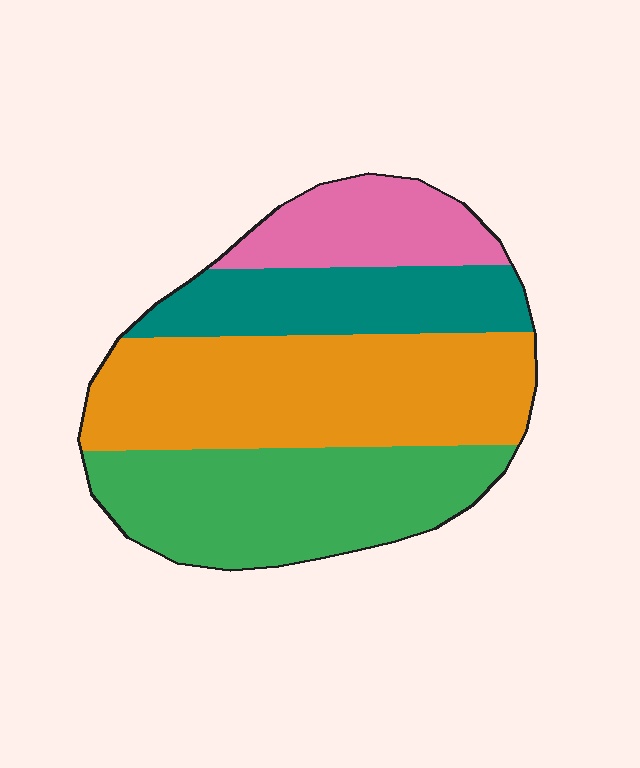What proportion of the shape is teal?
Teal covers 18% of the shape.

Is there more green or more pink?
Green.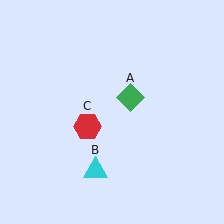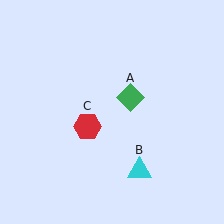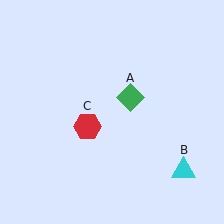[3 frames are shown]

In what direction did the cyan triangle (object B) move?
The cyan triangle (object B) moved right.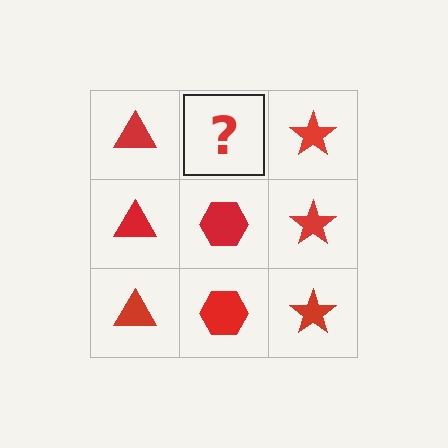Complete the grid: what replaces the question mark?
The question mark should be replaced with a red hexagon.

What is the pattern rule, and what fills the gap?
The rule is that each column has a consistent shape. The gap should be filled with a red hexagon.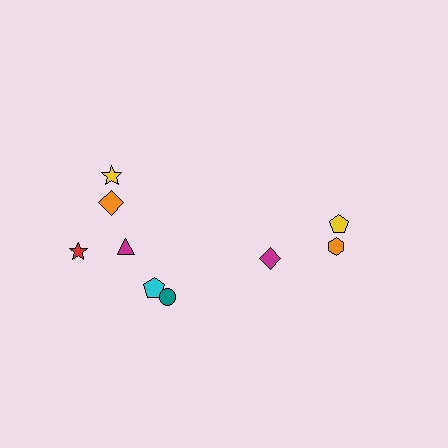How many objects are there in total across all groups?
There are 9 objects.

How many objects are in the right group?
There are 3 objects.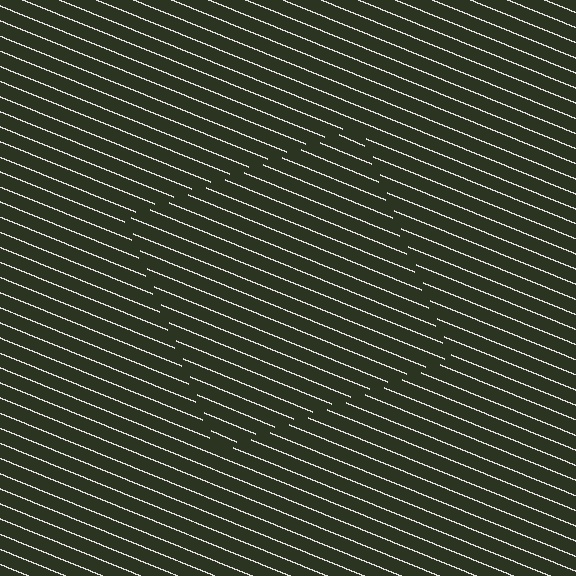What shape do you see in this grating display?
An illusory square. The interior of the shape contains the same grating, shifted by half a period — the contour is defined by the phase discontinuity where line-ends from the inner and outer gratings abut.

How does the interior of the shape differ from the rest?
The interior of the shape contains the same grating, shifted by half a period — the contour is defined by the phase discontinuity where line-ends from the inner and outer gratings abut.